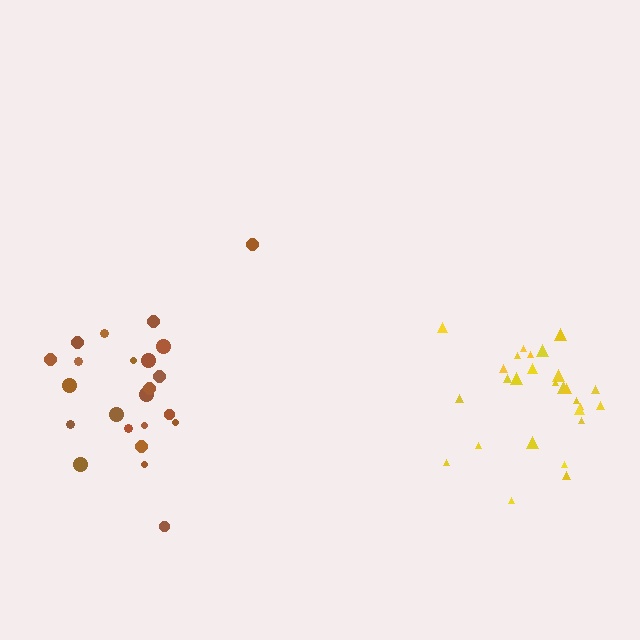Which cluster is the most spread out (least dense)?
Brown.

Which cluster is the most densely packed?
Yellow.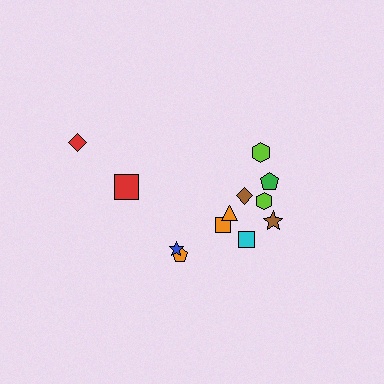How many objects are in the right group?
There are 8 objects.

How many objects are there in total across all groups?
There are 12 objects.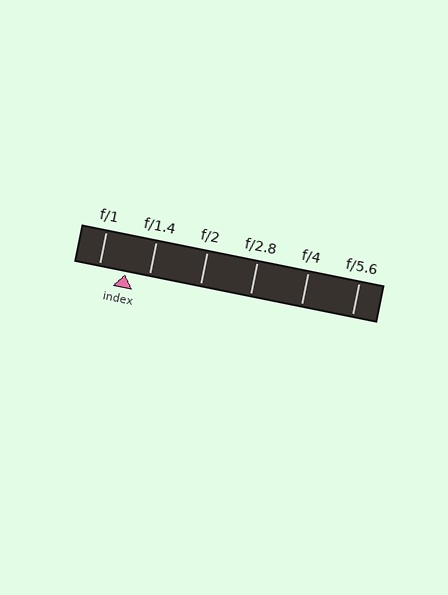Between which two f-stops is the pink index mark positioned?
The index mark is between f/1 and f/1.4.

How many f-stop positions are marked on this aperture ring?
There are 6 f-stop positions marked.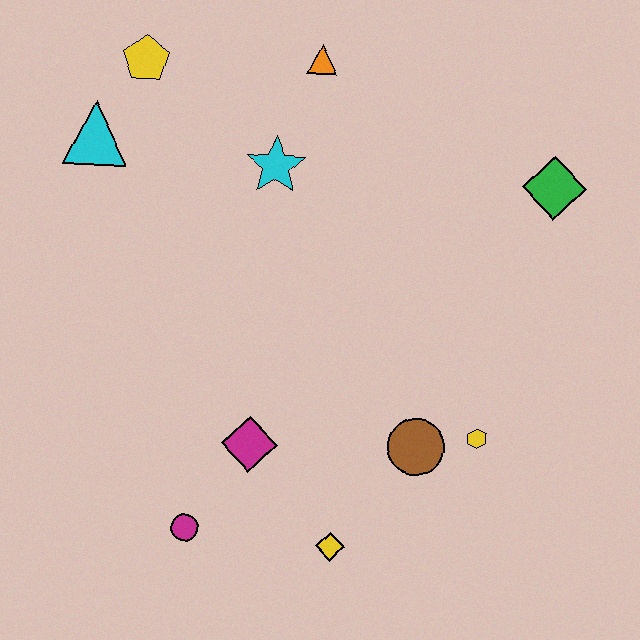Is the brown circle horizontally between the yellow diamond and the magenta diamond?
No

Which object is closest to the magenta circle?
The magenta diamond is closest to the magenta circle.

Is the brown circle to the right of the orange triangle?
Yes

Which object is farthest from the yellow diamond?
The yellow pentagon is farthest from the yellow diamond.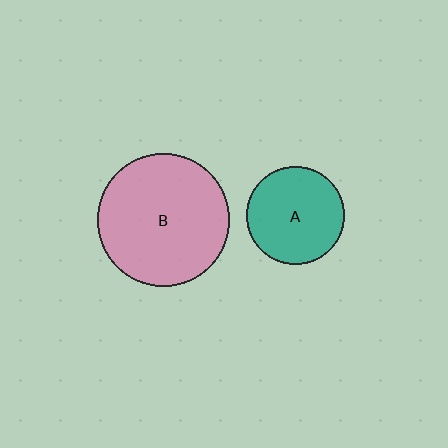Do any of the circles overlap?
No, none of the circles overlap.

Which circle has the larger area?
Circle B (pink).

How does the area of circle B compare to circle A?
Approximately 1.8 times.